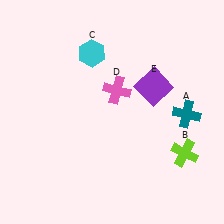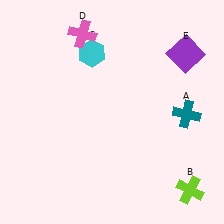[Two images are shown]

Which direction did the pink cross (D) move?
The pink cross (D) moved up.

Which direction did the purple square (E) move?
The purple square (E) moved up.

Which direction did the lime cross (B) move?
The lime cross (B) moved down.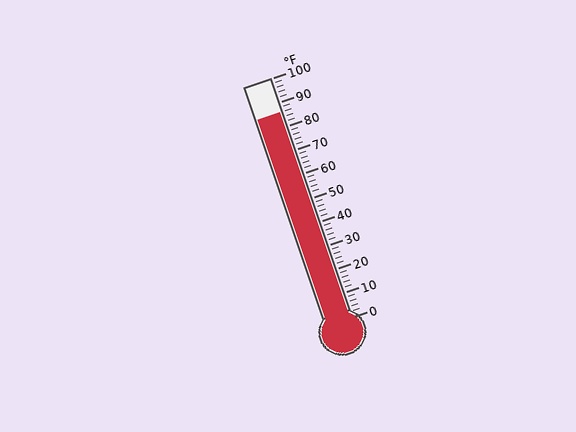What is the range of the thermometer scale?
The thermometer scale ranges from 0°F to 100°F.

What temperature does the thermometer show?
The thermometer shows approximately 86°F.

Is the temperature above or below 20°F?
The temperature is above 20°F.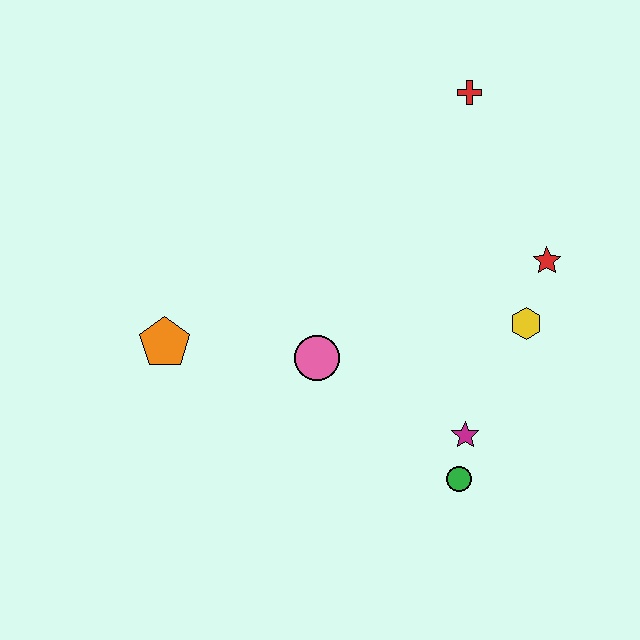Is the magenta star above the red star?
No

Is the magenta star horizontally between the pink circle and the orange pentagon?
No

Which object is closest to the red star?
The yellow hexagon is closest to the red star.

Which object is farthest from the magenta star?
The red cross is farthest from the magenta star.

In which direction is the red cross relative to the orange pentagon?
The red cross is to the right of the orange pentagon.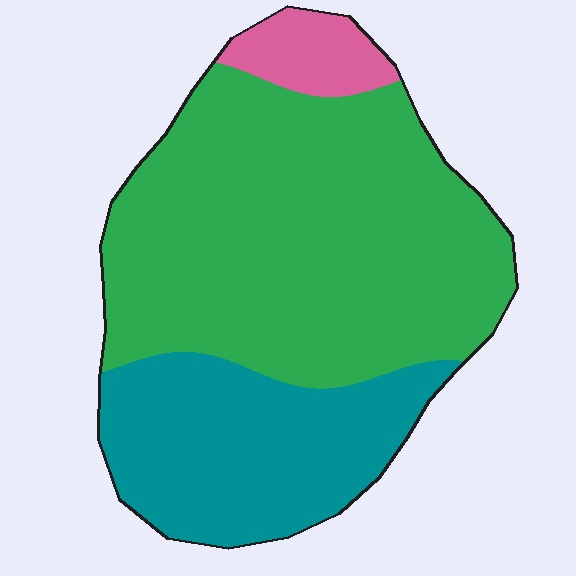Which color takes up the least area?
Pink, at roughly 5%.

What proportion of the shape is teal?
Teal covers about 30% of the shape.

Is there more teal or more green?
Green.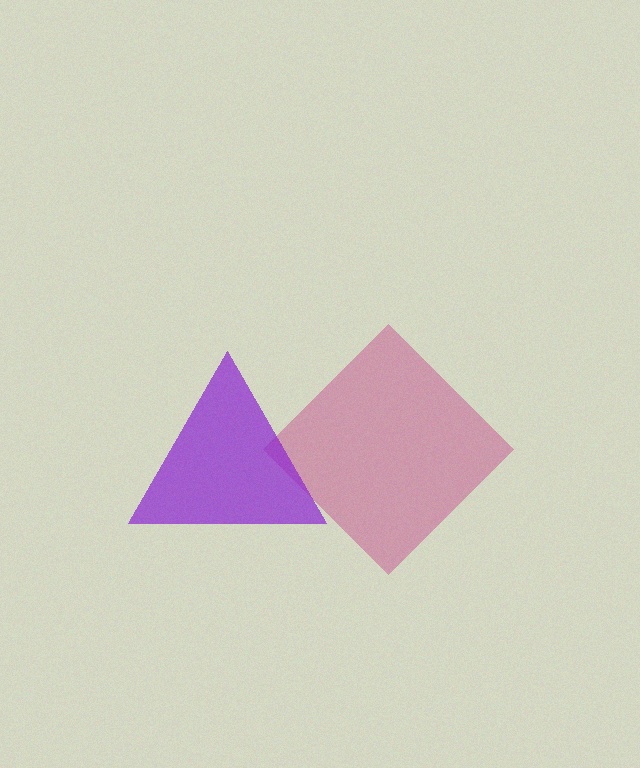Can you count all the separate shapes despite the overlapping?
Yes, there are 2 separate shapes.